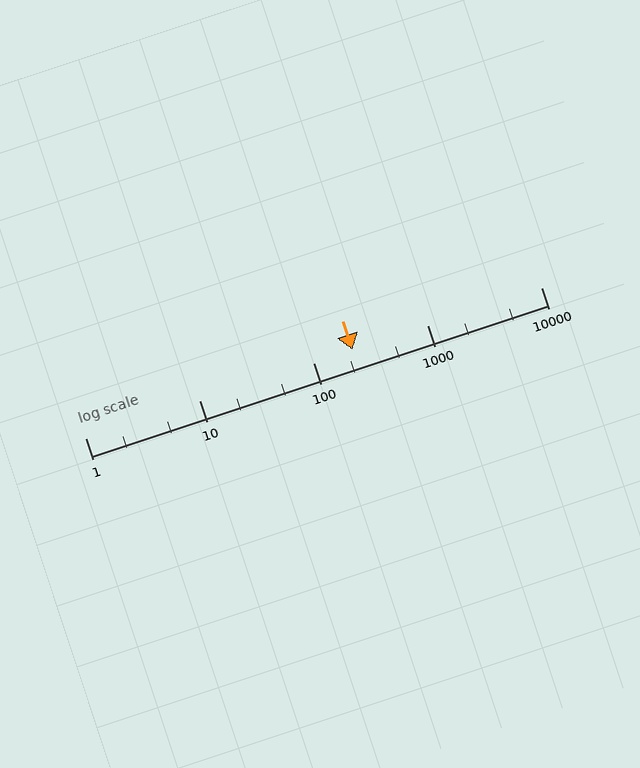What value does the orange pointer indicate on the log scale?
The pointer indicates approximately 220.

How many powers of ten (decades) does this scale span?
The scale spans 4 decades, from 1 to 10000.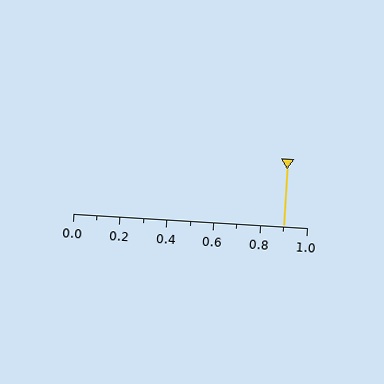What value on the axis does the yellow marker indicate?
The marker indicates approximately 0.9.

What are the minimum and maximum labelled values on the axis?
The axis runs from 0.0 to 1.0.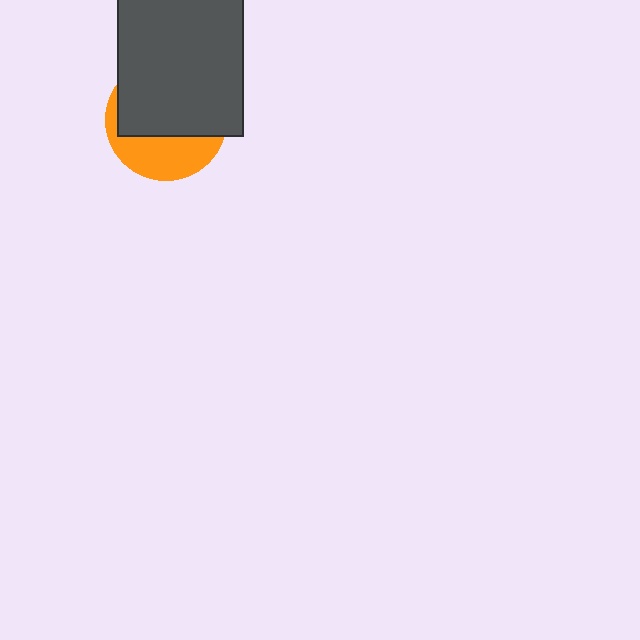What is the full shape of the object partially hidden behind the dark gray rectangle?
The partially hidden object is an orange circle.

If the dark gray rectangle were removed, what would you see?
You would see the complete orange circle.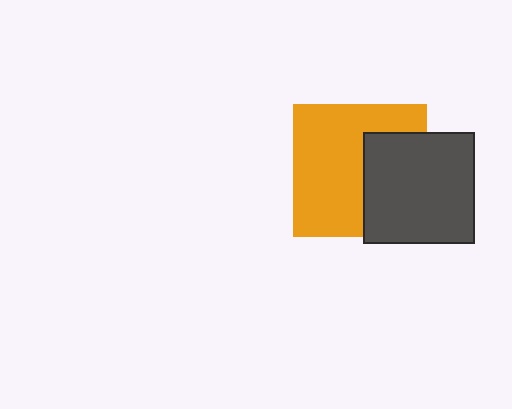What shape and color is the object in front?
The object in front is a dark gray square.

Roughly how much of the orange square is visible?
About half of it is visible (roughly 62%).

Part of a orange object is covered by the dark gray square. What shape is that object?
It is a square.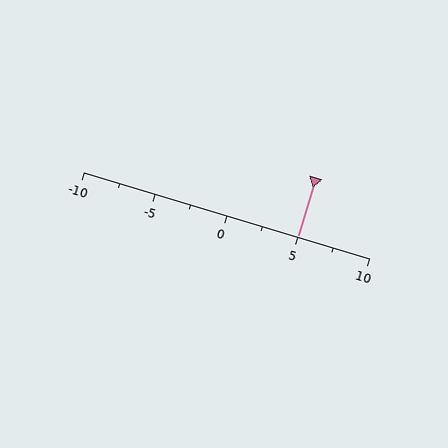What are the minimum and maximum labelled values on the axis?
The axis runs from -10 to 10.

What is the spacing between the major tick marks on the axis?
The major ticks are spaced 5 apart.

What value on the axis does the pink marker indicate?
The marker indicates approximately 5.